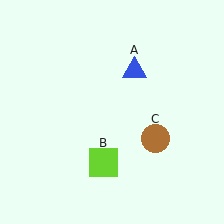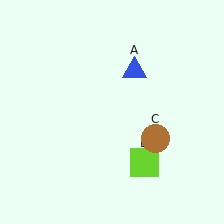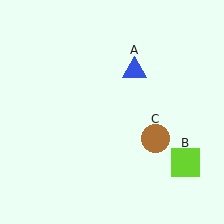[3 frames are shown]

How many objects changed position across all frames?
1 object changed position: lime square (object B).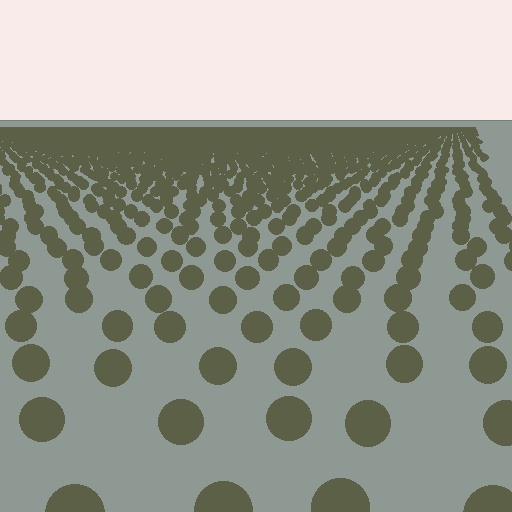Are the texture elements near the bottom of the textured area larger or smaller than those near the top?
Larger. Near the bottom, elements are closer to the viewer and appear at a bigger on-screen size.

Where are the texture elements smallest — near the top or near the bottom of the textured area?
Near the top.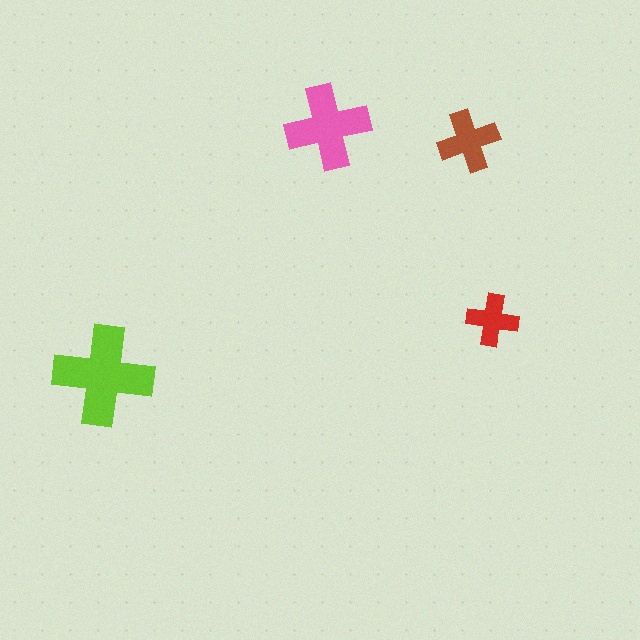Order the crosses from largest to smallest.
the lime one, the pink one, the brown one, the red one.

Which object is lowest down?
The lime cross is bottommost.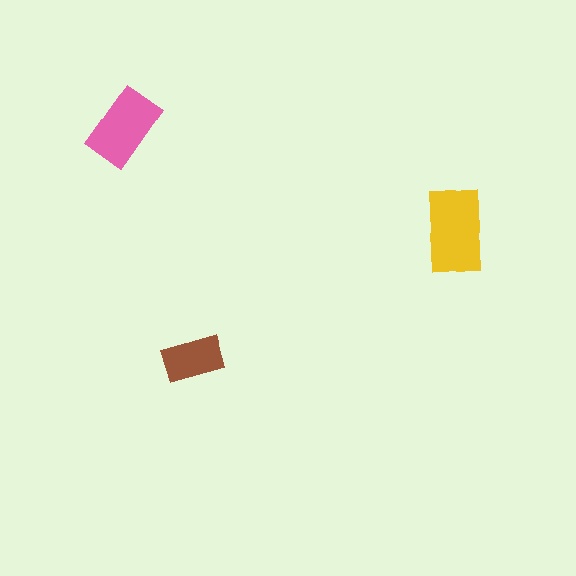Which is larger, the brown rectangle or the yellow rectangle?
The yellow one.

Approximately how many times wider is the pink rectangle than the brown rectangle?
About 1.5 times wider.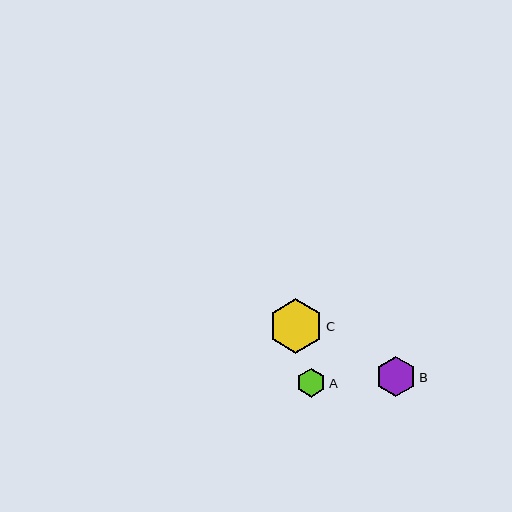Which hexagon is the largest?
Hexagon C is the largest with a size of approximately 54 pixels.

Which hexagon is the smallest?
Hexagon A is the smallest with a size of approximately 29 pixels.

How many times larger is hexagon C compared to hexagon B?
Hexagon C is approximately 1.3 times the size of hexagon B.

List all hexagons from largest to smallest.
From largest to smallest: C, B, A.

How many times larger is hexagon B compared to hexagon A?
Hexagon B is approximately 1.4 times the size of hexagon A.